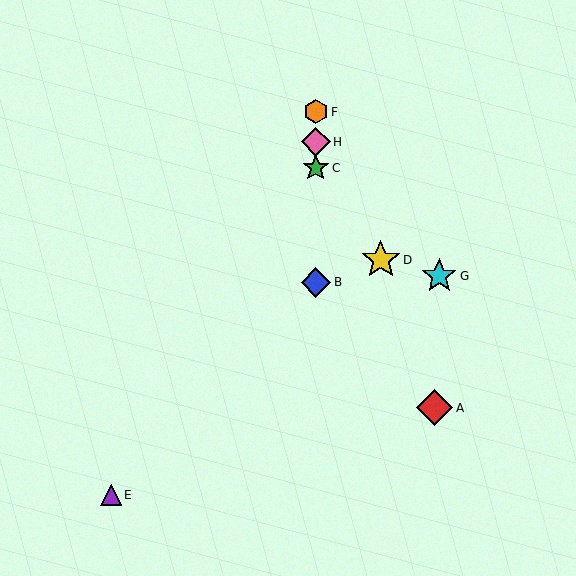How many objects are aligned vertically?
4 objects (B, C, F, H) are aligned vertically.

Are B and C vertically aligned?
Yes, both are at x≈316.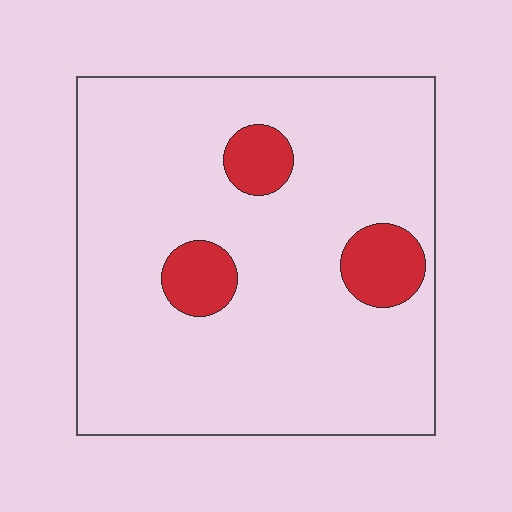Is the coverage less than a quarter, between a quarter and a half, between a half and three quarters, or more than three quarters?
Less than a quarter.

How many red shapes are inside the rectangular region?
3.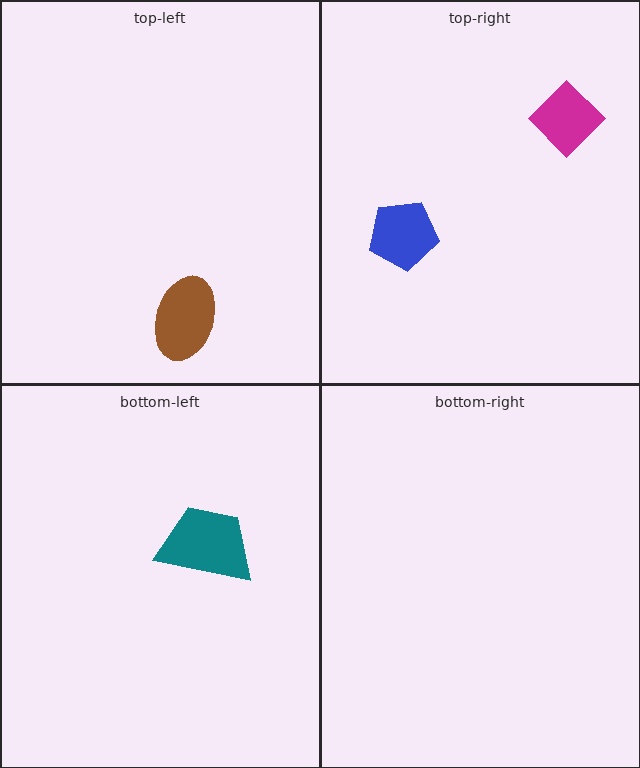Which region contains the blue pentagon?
The top-right region.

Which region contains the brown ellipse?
The top-left region.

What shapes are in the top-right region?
The magenta diamond, the blue pentagon.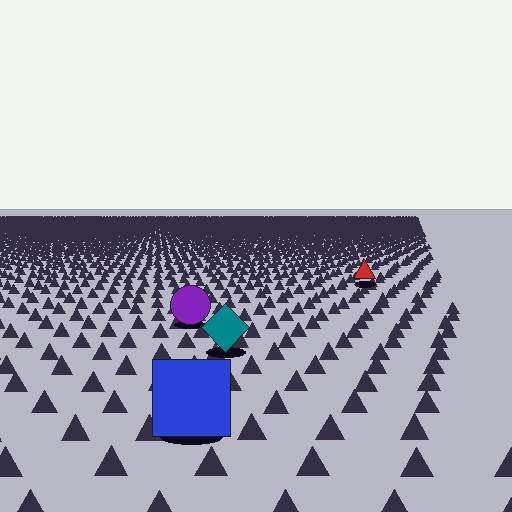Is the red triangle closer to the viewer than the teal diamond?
No. The teal diamond is closer — you can tell from the texture gradient: the ground texture is coarser near it.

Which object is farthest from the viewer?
The red triangle is farthest from the viewer. It appears smaller and the ground texture around it is denser.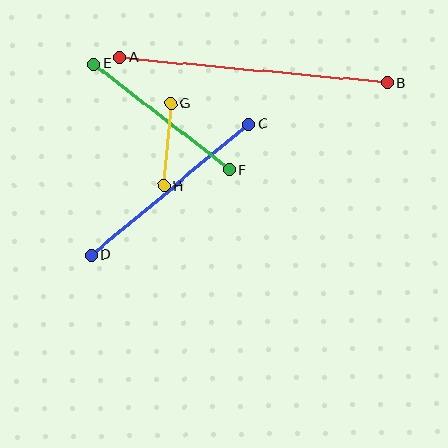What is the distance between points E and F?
The distance is approximately 172 pixels.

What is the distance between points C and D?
The distance is approximately 205 pixels.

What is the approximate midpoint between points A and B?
The midpoint is at approximately (254, 70) pixels.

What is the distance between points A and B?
The distance is approximately 269 pixels.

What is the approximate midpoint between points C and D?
The midpoint is at approximately (170, 189) pixels.